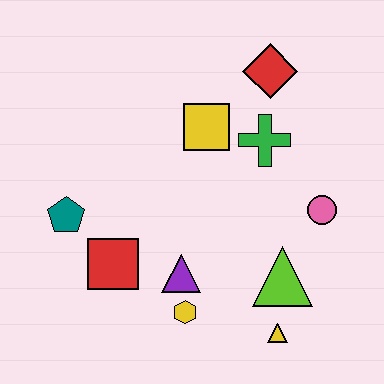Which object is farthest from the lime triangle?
The teal pentagon is farthest from the lime triangle.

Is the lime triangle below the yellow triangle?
No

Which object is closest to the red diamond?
The green cross is closest to the red diamond.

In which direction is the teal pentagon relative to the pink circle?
The teal pentagon is to the left of the pink circle.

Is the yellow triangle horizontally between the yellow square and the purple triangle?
No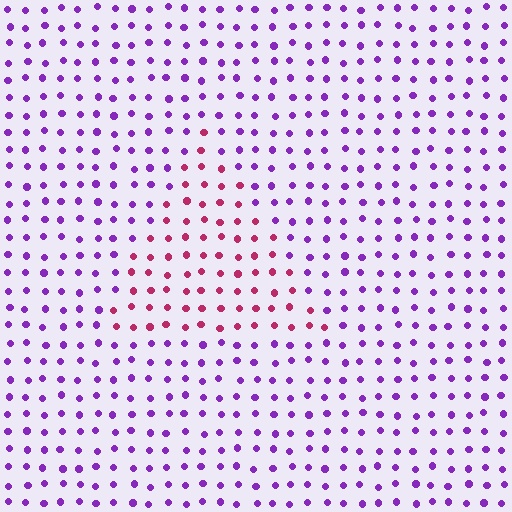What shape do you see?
I see a triangle.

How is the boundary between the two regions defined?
The boundary is defined purely by a slight shift in hue (about 55 degrees). Spacing, size, and orientation are identical on both sides.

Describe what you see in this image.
The image is filled with small purple elements in a uniform arrangement. A triangle-shaped region is visible where the elements are tinted to a slightly different hue, forming a subtle color boundary.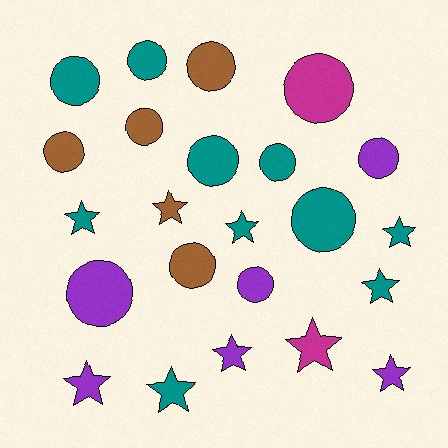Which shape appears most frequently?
Circle, with 13 objects.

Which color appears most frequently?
Teal, with 10 objects.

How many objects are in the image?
There are 23 objects.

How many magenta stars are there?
There is 1 magenta star.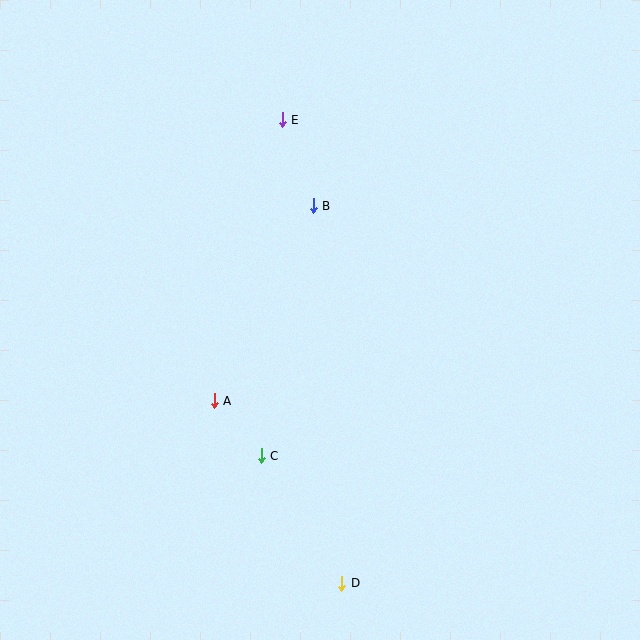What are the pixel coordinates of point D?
Point D is at (342, 583).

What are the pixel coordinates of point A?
Point A is at (214, 401).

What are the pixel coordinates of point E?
Point E is at (282, 120).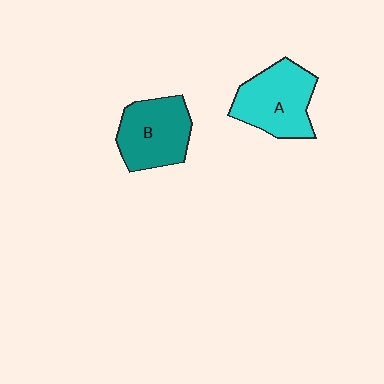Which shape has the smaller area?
Shape B (teal).